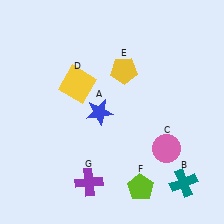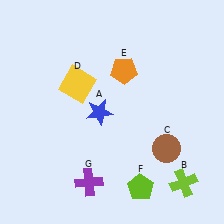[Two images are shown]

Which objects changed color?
B changed from teal to lime. C changed from pink to brown. E changed from yellow to orange.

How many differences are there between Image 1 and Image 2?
There are 3 differences between the two images.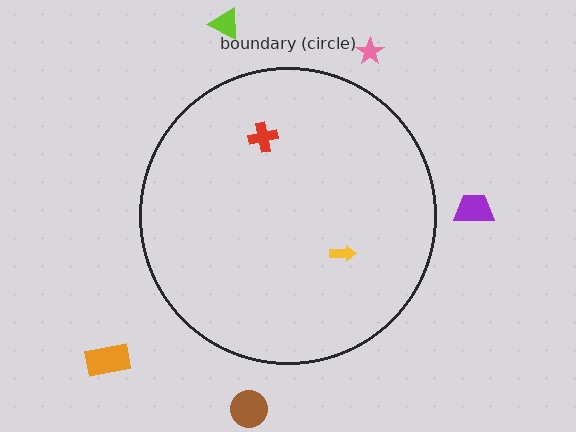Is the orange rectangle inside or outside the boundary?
Outside.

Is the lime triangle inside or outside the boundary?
Outside.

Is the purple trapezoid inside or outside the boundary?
Outside.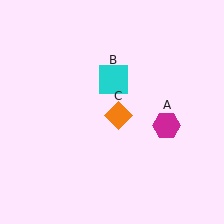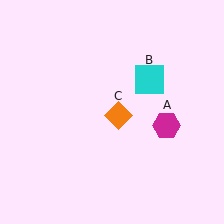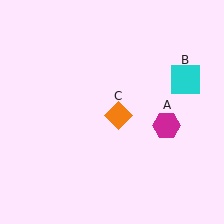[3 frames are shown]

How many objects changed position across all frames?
1 object changed position: cyan square (object B).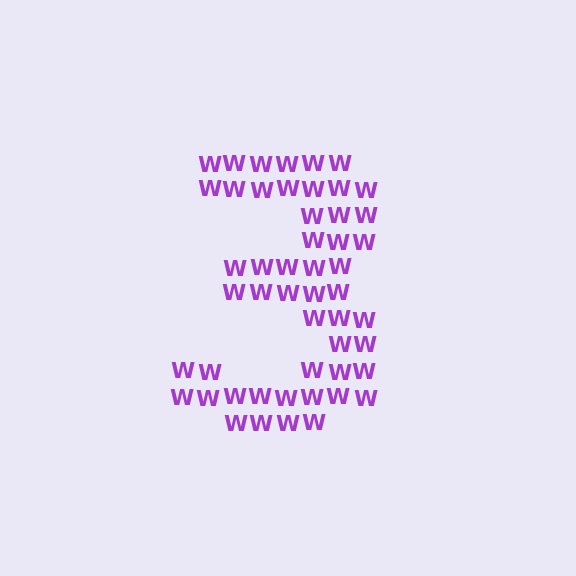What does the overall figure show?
The overall figure shows the digit 3.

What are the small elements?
The small elements are letter W's.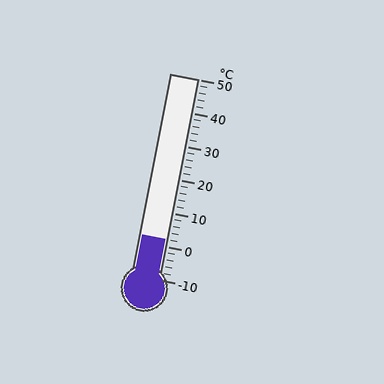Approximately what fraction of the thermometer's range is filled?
The thermometer is filled to approximately 20% of its range.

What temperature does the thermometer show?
The thermometer shows approximately 2°C.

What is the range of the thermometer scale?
The thermometer scale ranges from -10°C to 50°C.